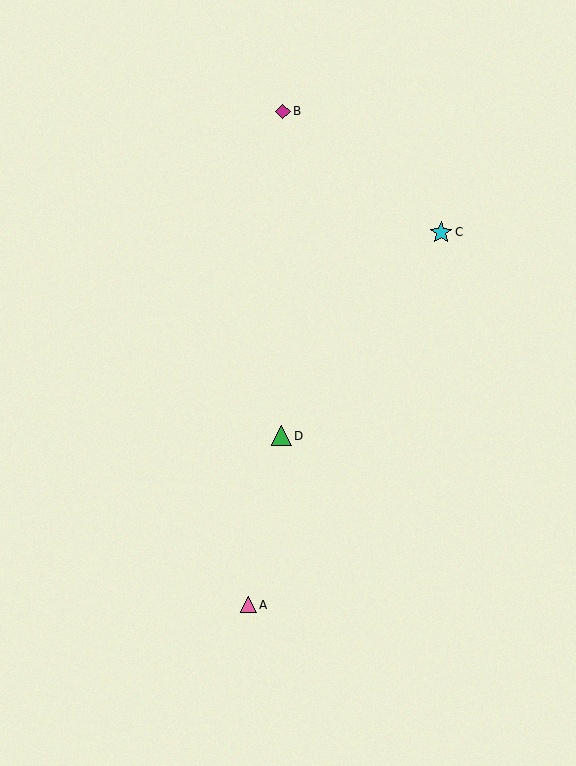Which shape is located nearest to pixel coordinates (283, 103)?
The magenta diamond (labeled B) at (283, 111) is nearest to that location.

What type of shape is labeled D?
Shape D is a green triangle.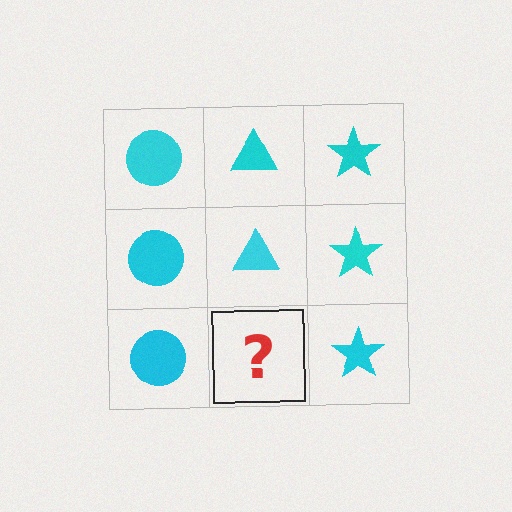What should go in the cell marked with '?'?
The missing cell should contain a cyan triangle.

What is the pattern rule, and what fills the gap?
The rule is that each column has a consistent shape. The gap should be filled with a cyan triangle.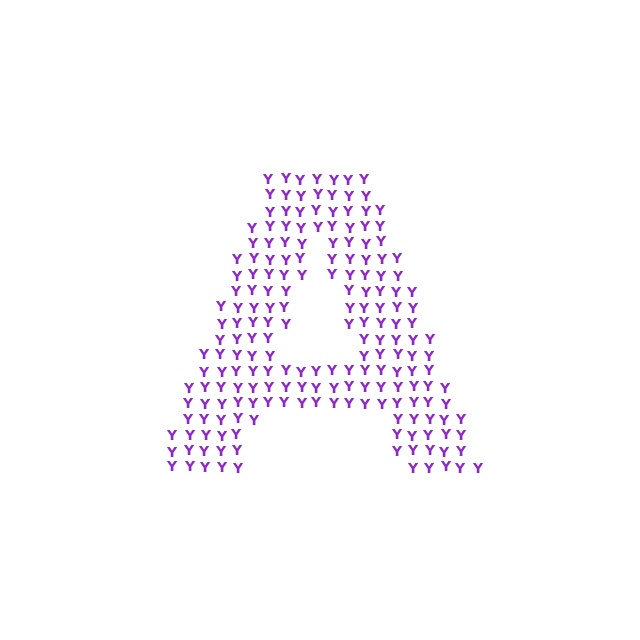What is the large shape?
The large shape is the letter A.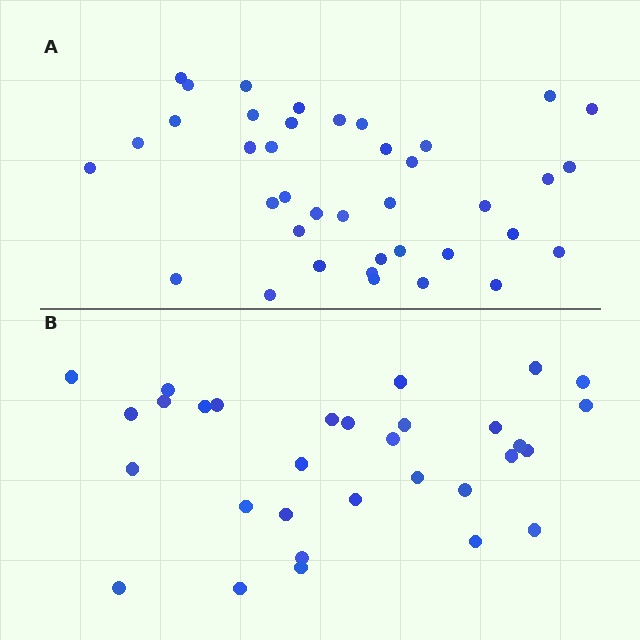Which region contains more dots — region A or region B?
Region A (the top region) has more dots.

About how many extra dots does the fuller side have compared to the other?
Region A has roughly 8 or so more dots than region B.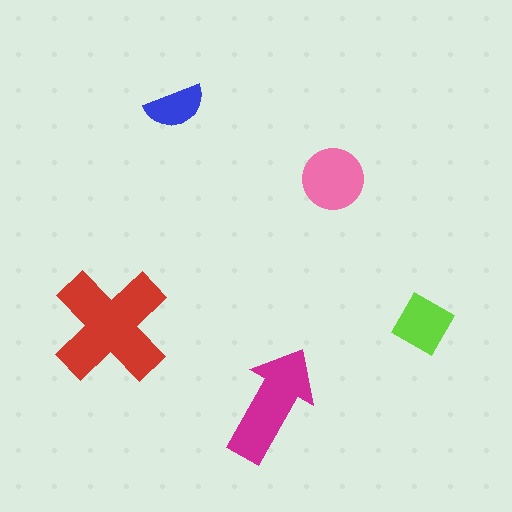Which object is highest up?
The blue semicircle is topmost.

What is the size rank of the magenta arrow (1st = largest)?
2nd.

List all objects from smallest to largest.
The blue semicircle, the lime square, the pink circle, the magenta arrow, the red cross.